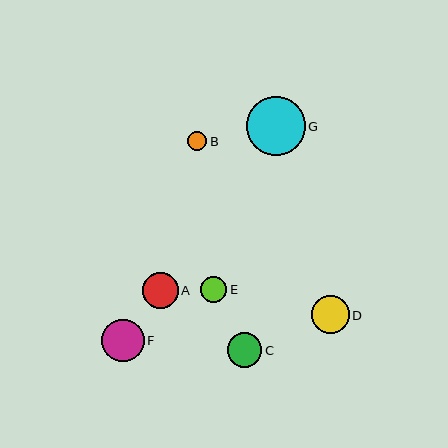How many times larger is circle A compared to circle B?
Circle A is approximately 1.8 times the size of circle B.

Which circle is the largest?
Circle G is the largest with a size of approximately 59 pixels.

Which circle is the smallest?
Circle B is the smallest with a size of approximately 19 pixels.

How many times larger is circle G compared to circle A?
Circle G is approximately 1.7 times the size of circle A.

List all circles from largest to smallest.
From largest to smallest: G, F, D, A, C, E, B.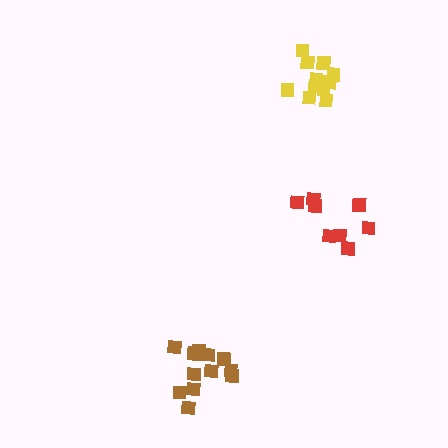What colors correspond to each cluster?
The clusters are colored: red, yellow, brown.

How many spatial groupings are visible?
There are 3 spatial groupings.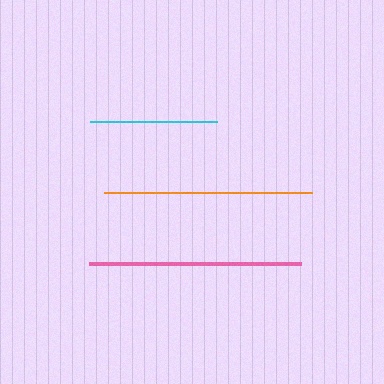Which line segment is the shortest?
The cyan line is the shortest at approximately 127 pixels.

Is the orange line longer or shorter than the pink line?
The pink line is longer than the orange line.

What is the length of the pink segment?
The pink segment is approximately 212 pixels long.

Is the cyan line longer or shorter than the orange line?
The orange line is longer than the cyan line.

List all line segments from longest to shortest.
From longest to shortest: pink, orange, cyan.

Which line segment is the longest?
The pink line is the longest at approximately 212 pixels.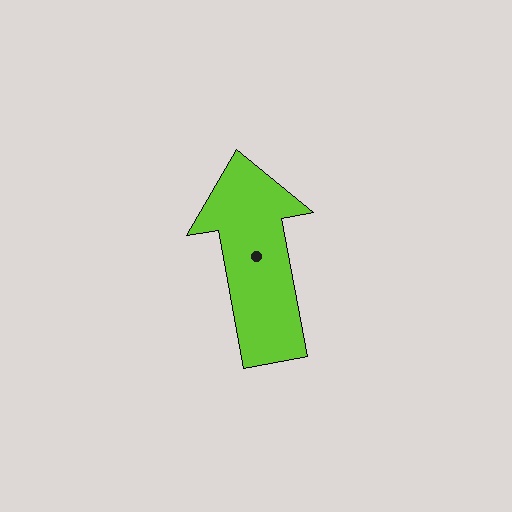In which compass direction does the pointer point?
North.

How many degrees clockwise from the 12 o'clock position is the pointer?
Approximately 350 degrees.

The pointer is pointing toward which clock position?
Roughly 12 o'clock.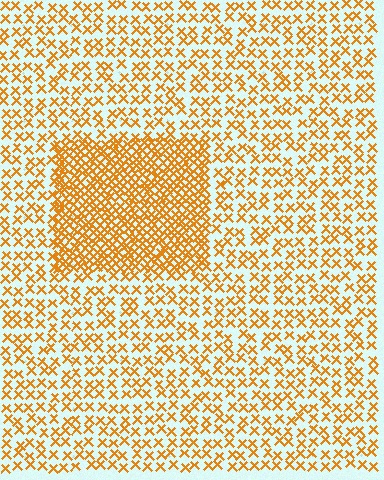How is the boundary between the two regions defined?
The boundary is defined by a change in element density (approximately 2.3x ratio). All elements are the same color, size, and shape.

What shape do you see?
I see a rectangle.